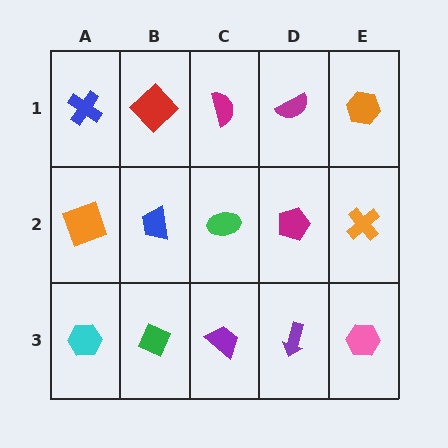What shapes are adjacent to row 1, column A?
An orange square (row 2, column A), a red diamond (row 1, column B).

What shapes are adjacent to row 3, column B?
A blue trapezoid (row 2, column B), a cyan hexagon (row 3, column A), a purple trapezoid (row 3, column C).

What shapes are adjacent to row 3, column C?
A green ellipse (row 2, column C), a green diamond (row 3, column B), a purple arrow (row 3, column D).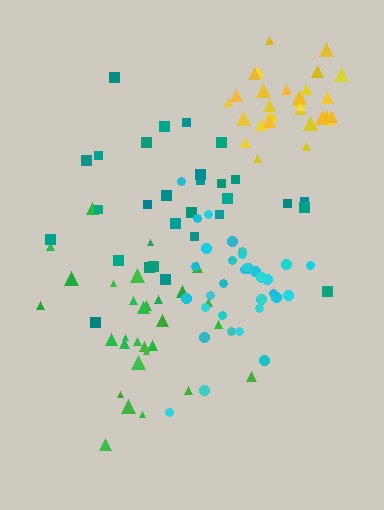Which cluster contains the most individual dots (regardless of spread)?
Cyan (33).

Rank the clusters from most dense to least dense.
yellow, cyan, green, teal.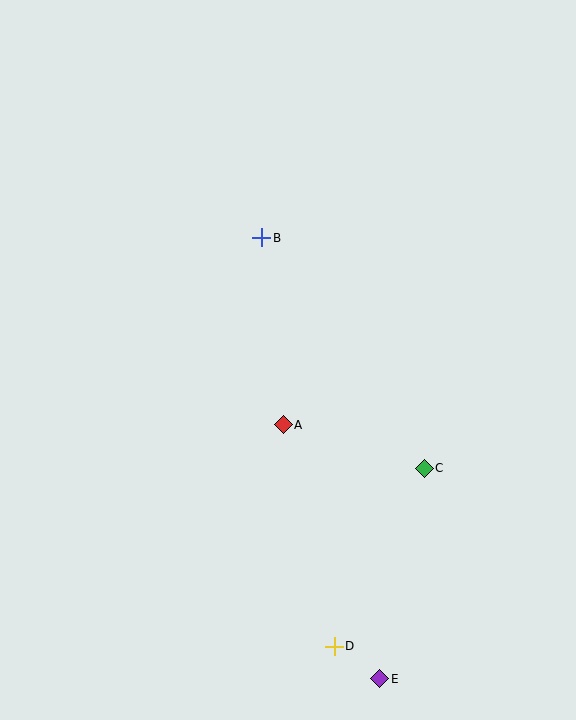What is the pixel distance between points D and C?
The distance between D and C is 200 pixels.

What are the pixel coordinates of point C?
Point C is at (424, 468).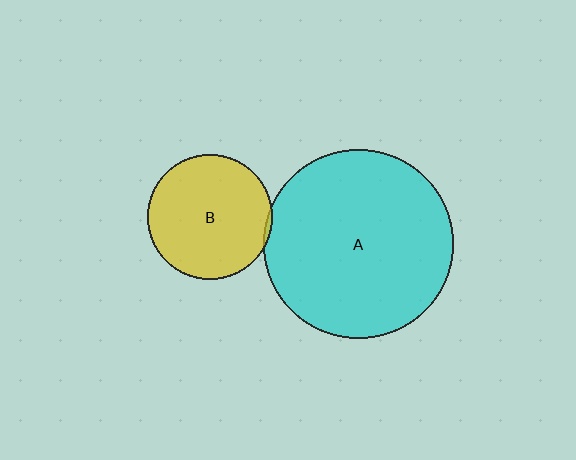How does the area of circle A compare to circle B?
Approximately 2.3 times.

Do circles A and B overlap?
Yes.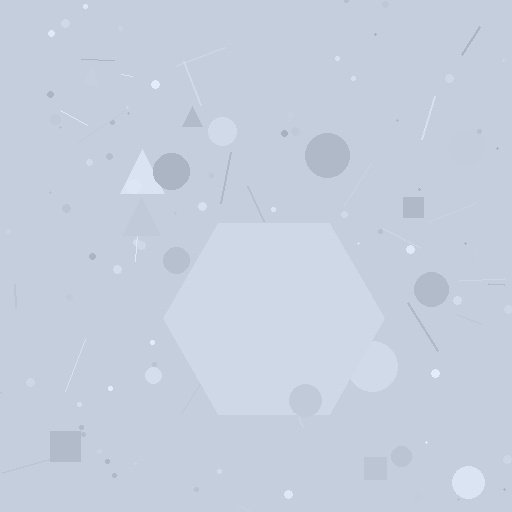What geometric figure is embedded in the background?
A hexagon is embedded in the background.